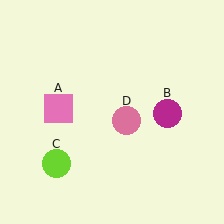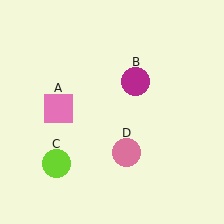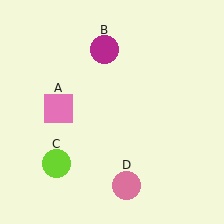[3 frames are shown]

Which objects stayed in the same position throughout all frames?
Pink square (object A) and lime circle (object C) remained stationary.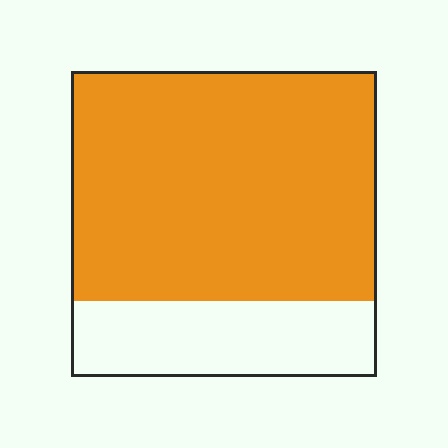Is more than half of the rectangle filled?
Yes.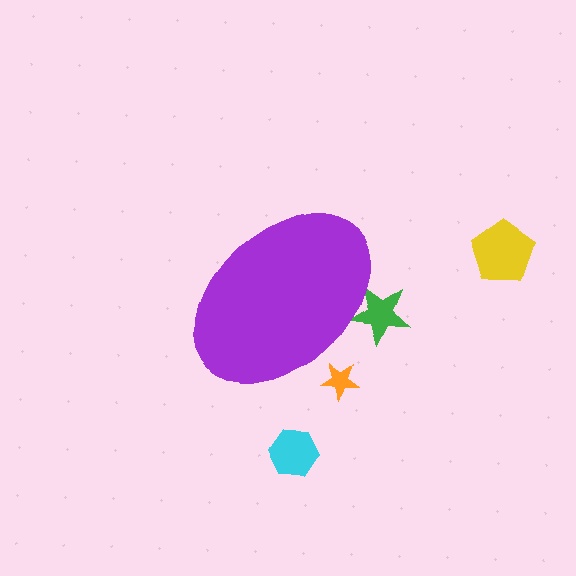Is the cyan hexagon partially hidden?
No, the cyan hexagon is fully visible.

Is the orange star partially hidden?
Yes, the orange star is partially hidden behind the purple ellipse.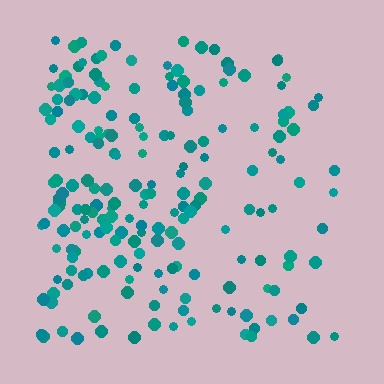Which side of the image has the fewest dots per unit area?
The right.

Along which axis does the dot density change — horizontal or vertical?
Horizontal.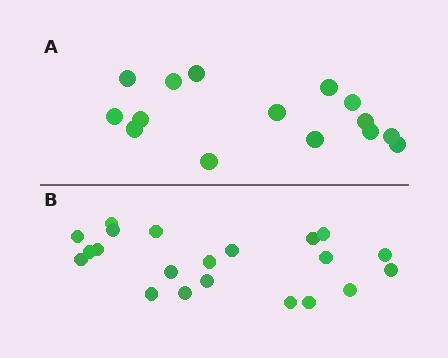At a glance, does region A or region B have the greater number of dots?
Region B (the bottom region) has more dots.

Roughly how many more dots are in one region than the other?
Region B has about 6 more dots than region A.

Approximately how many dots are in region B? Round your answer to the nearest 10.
About 20 dots. (The exact count is 21, which rounds to 20.)